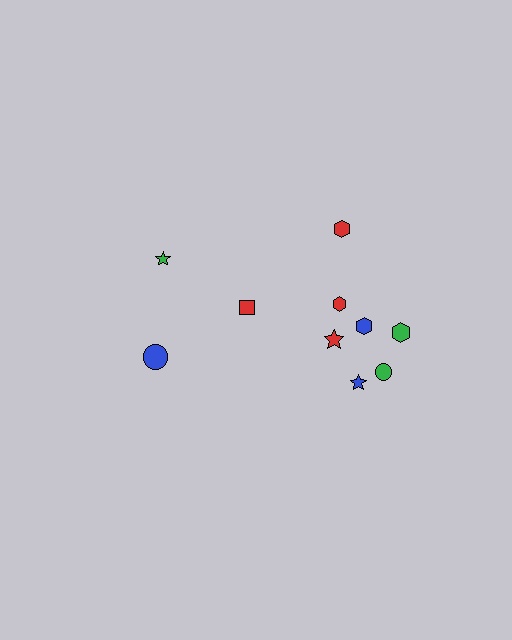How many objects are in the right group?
There are 7 objects.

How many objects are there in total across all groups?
There are 10 objects.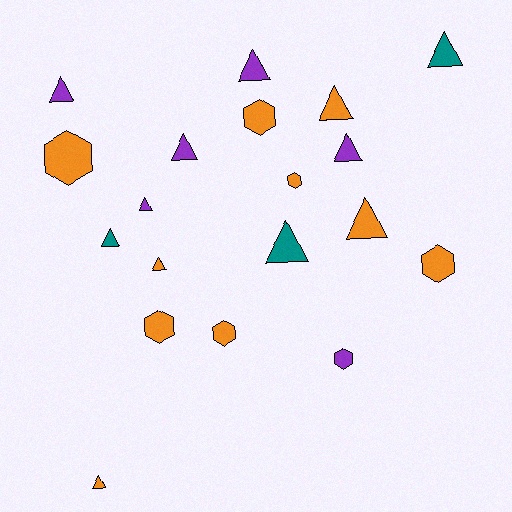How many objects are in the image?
There are 19 objects.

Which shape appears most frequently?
Triangle, with 12 objects.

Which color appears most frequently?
Orange, with 10 objects.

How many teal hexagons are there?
There are no teal hexagons.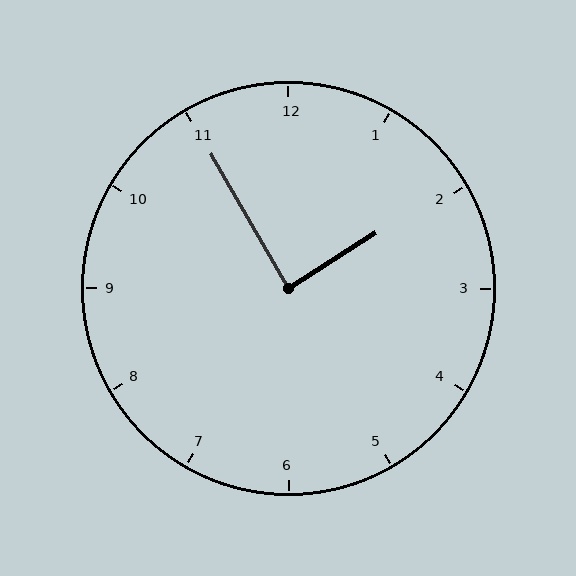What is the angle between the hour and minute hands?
Approximately 88 degrees.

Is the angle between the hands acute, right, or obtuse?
It is right.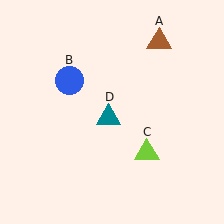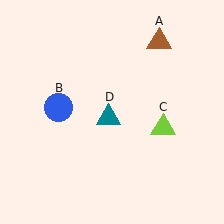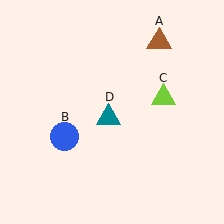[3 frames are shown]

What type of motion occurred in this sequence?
The blue circle (object B), lime triangle (object C) rotated counterclockwise around the center of the scene.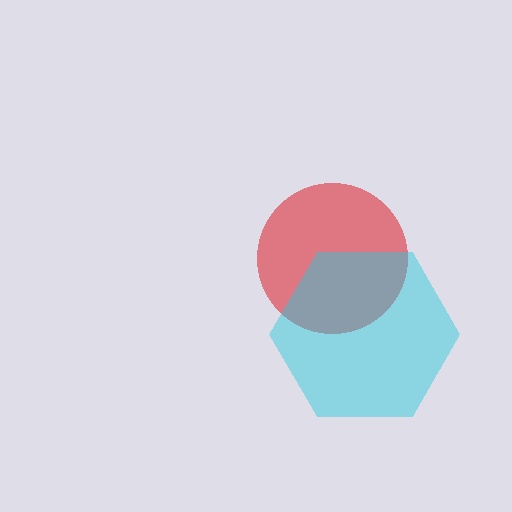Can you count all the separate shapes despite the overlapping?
Yes, there are 2 separate shapes.